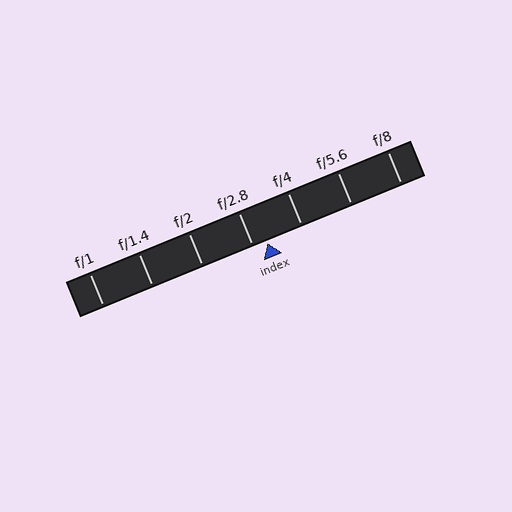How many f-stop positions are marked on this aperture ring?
There are 7 f-stop positions marked.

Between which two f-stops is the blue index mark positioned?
The index mark is between f/2.8 and f/4.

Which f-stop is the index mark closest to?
The index mark is closest to f/2.8.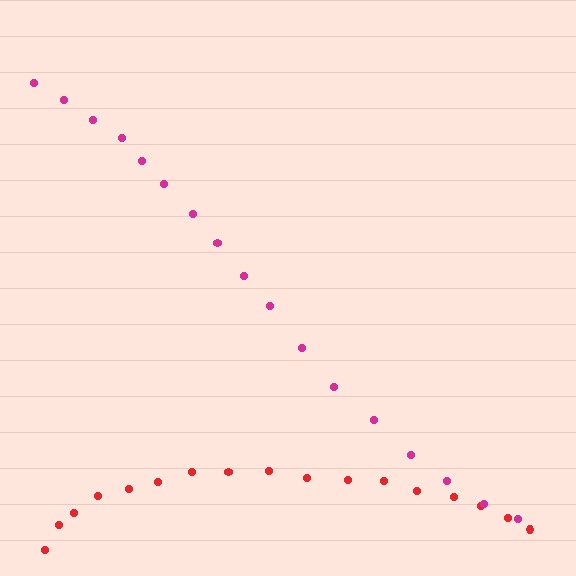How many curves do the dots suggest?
There are 2 distinct paths.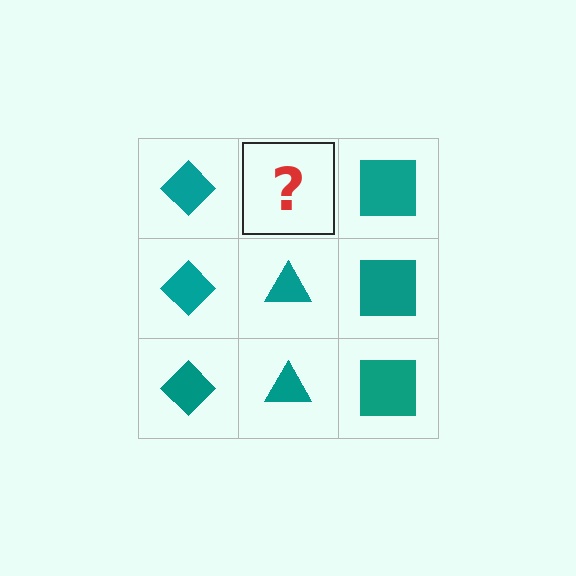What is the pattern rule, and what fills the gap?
The rule is that each column has a consistent shape. The gap should be filled with a teal triangle.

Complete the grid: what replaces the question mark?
The question mark should be replaced with a teal triangle.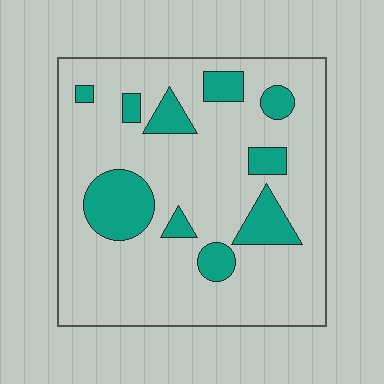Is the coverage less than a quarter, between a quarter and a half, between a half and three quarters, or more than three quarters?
Less than a quarter.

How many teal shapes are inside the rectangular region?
10.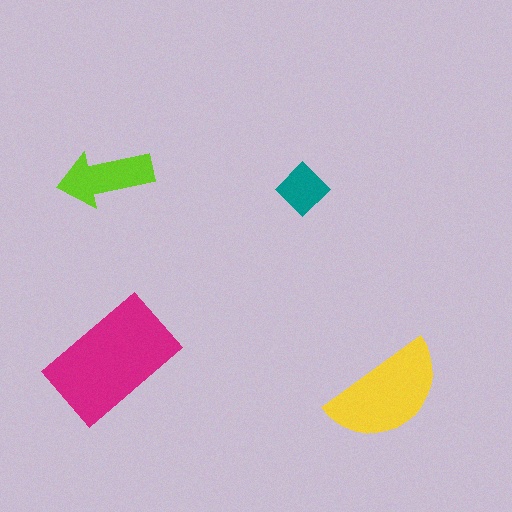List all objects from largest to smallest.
The magenta rectangle, the yellow semicircle, the lime arrow, the teal diamond.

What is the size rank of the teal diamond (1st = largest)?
4th.